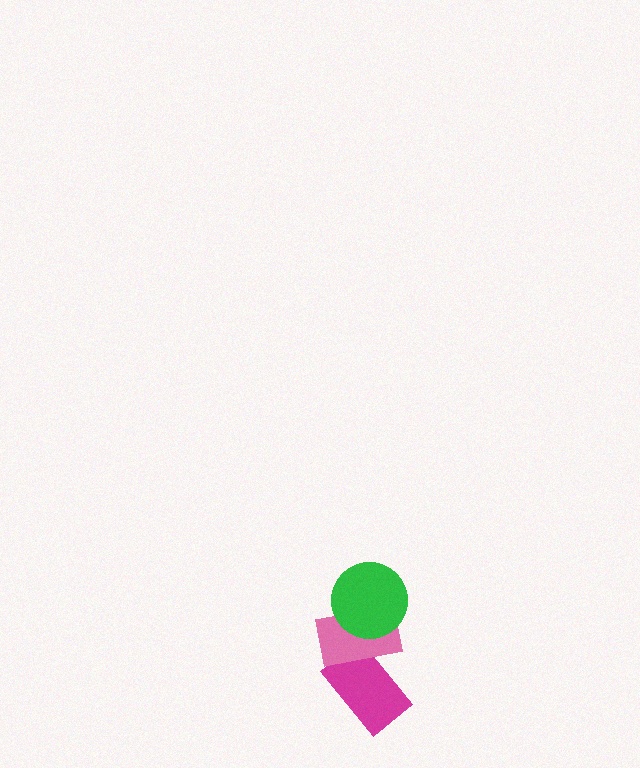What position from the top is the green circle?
The green circle is 1st from the top.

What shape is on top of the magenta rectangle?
The pink rectangle is on top of the magenta rectangle.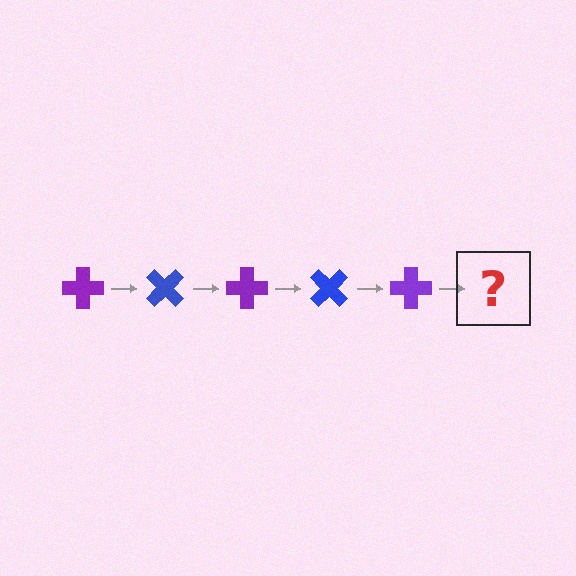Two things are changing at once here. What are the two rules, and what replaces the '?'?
The two rules are that it rotates 45 degrees each step and the color cycles through purple and blue. The '?' should be a blue cross, rotated 225 degrees from the start.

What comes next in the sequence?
The next element should be a blue cross, rotated 225 degrees from the start.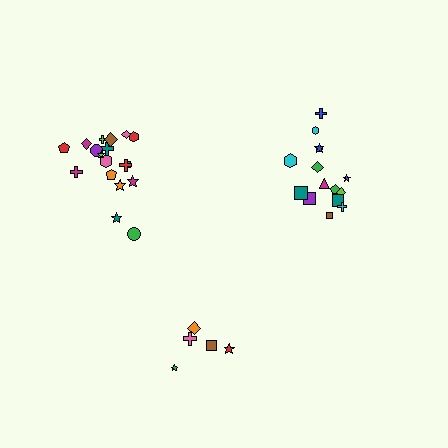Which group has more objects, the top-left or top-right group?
The top-left group.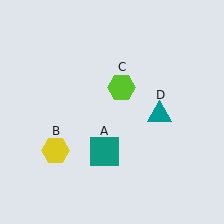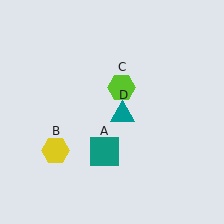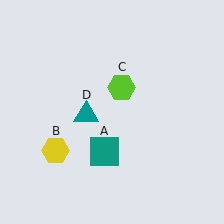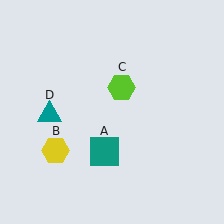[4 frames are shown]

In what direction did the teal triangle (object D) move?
The teal triangle (object D) moved left.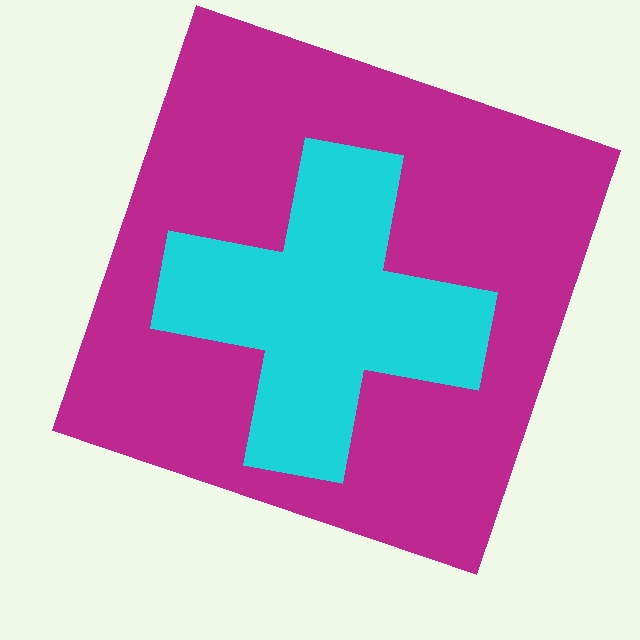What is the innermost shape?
The cyan cross.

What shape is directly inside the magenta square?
The cyan cross.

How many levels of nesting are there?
2.